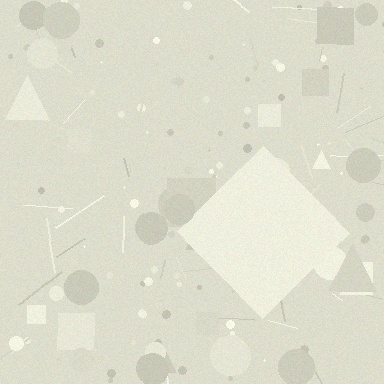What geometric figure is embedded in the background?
A diamond is embedded in the background.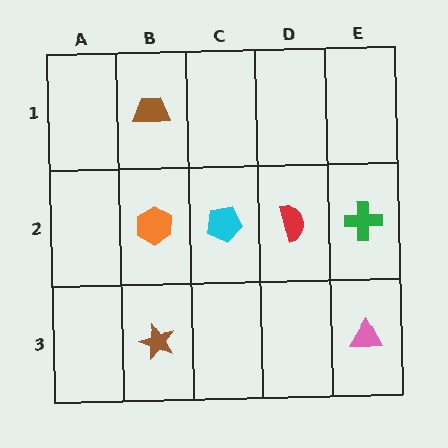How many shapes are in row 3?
2 shapes.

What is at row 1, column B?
A brown trapezoid.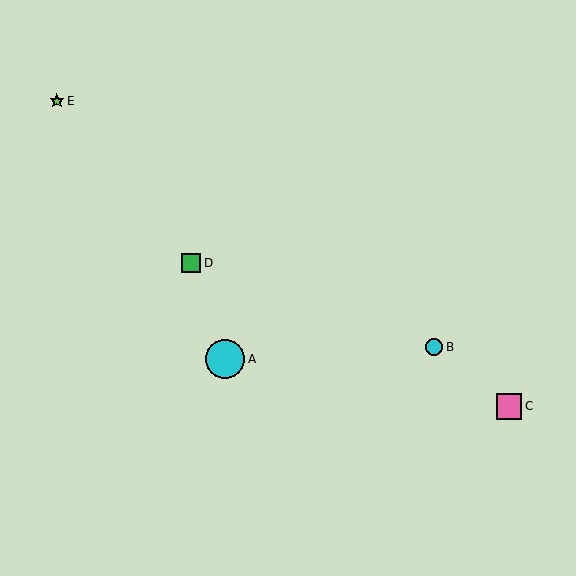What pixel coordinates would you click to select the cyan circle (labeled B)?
Click at (434, 347) to select the cyan circle B.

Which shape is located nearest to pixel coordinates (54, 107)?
The lime star (labeled E) at (57, 101) is nearest to that location.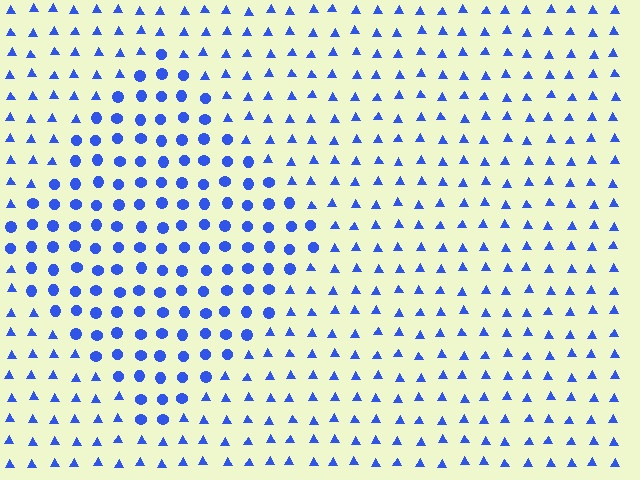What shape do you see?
I see a diamond.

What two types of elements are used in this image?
The image uses circles inside the diamond region and triangles outside it.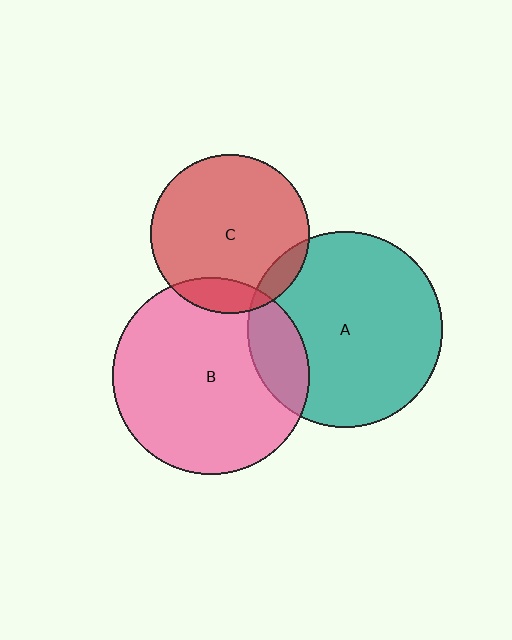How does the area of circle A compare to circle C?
Approximately 1.5 times.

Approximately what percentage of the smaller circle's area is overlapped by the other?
Approximately 10%.